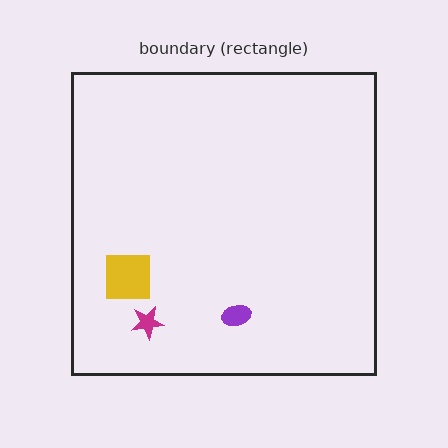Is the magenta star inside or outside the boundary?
Inside.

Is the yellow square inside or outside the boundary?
Inside.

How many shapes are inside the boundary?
3 inside, 0 outside.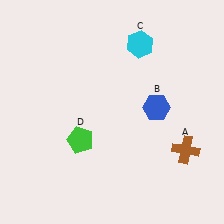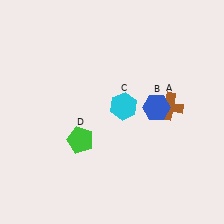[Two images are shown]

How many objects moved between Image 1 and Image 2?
2 objects moved between the two images.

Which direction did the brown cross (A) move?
The brown cross (A) moved up.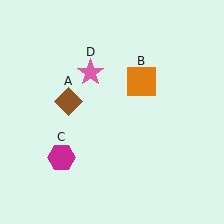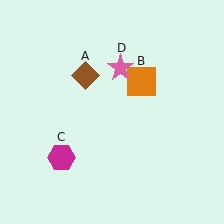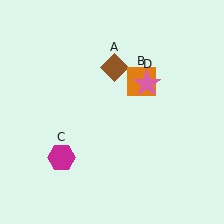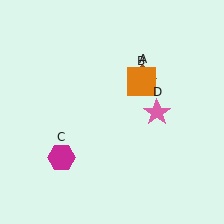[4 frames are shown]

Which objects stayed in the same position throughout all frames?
Orange square (object B) and magenta hexagon (object C) remained stationary.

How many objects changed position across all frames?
2 objects changed position: brown diamond (object A), pink star (object D).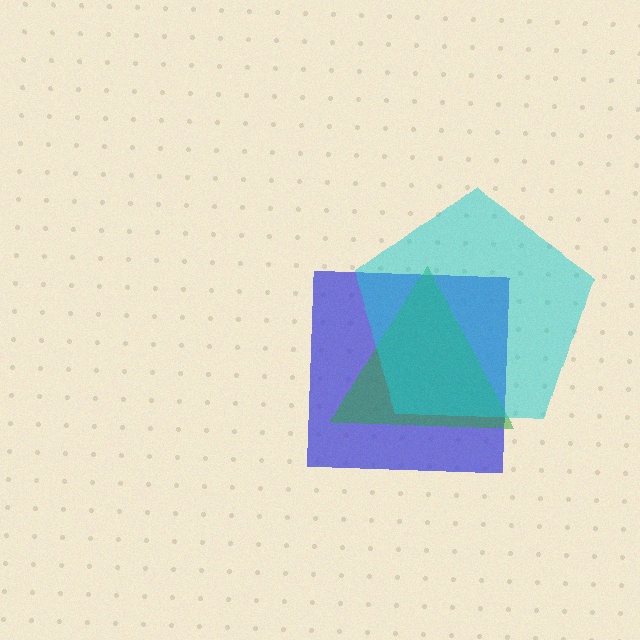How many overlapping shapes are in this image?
There are 3 overlapping shapes in the image.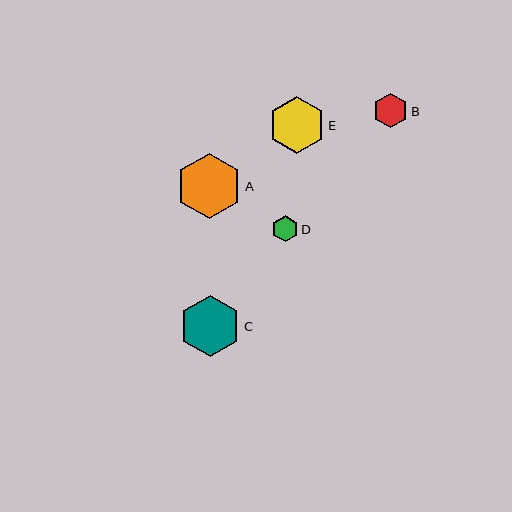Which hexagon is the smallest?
Hexagon D is the smallest with a size of approximately 26 pixels.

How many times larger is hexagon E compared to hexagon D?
Hexagon E is approximately 2.2 times the size of hexagon D.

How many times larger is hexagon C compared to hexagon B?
Hexagon C is approximately 1.8 times the size of hexagon B.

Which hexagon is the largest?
Hexagon A is the largest with a size of approximately 66 pixels.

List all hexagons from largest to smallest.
From largest to smallest: A, C, E, B, D.